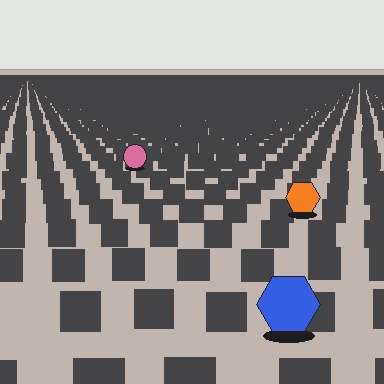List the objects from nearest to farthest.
From nearest to farthest: the blue hexagon, the orange hexagon, the pink circle.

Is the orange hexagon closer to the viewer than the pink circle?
Yes. The orange hexagon is closer — you can tell from the texture gradient: the ground texture is coarser near it.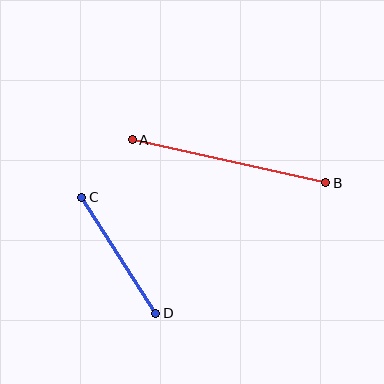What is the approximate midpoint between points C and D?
The midpoint is at approximately (119, 255) pixels.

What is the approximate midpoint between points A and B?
The midpoint is at approximately (229, 161) pixels.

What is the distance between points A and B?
The distance is approximately 198 pixels.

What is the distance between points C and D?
The distance is approximately 138 pixels.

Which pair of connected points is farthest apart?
Points A and B are farthest apart.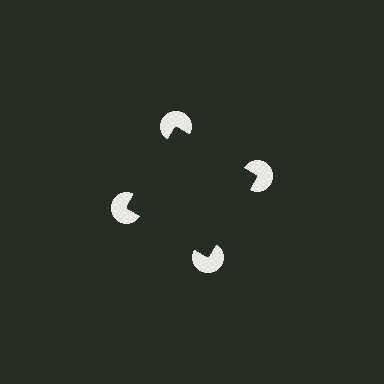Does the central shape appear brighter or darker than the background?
It typically appears slightly darker than the background, even though no actual brightness change is drawn.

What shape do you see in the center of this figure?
An illusory square — its edges are inferred from the aligned wedge cuts in the pac-man discs, not physically drawn.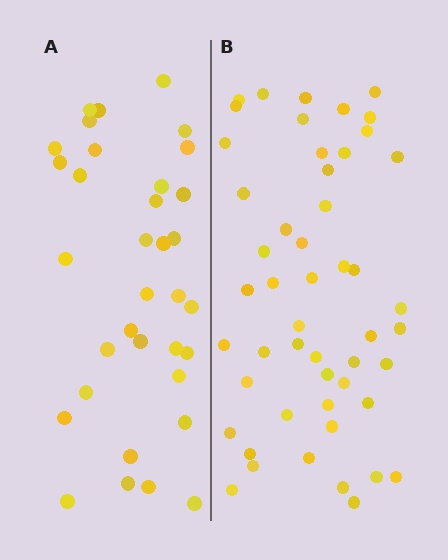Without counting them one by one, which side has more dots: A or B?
Region B (the right region) has more dots.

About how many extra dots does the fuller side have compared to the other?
Region B has approximately 15 more dots than region A.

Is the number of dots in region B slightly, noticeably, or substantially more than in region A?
Region B has substantially more. The ratio is roughly 1.5 to 1.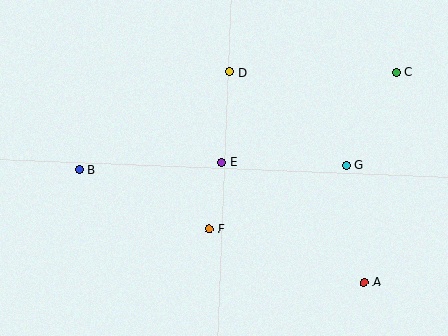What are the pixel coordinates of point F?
Point F is at (209, 229).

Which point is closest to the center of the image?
Point E at (222, 162) is closest to the center.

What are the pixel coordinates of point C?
Point C is at (396, 72).